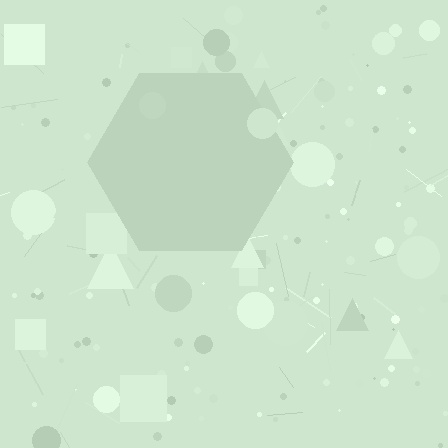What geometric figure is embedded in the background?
A hexagon is embedded in the background.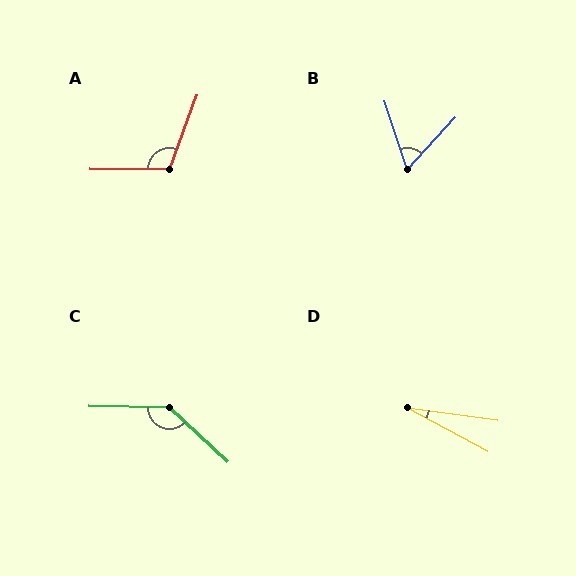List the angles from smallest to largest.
D (21°), B (62°), A (110°), C (138°).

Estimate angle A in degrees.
Approximately 110 degrees.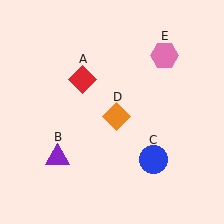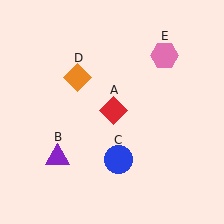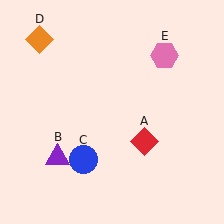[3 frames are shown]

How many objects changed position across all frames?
3 objects changed position: red diamond (object A), blue circle (object C), orange diamond (object D).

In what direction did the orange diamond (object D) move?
The orange diamond (object D) moved up and to the left.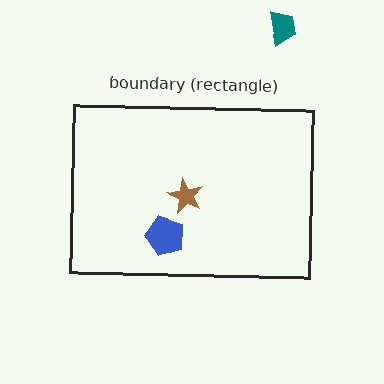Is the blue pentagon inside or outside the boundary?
Inside.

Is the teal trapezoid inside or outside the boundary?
Outside.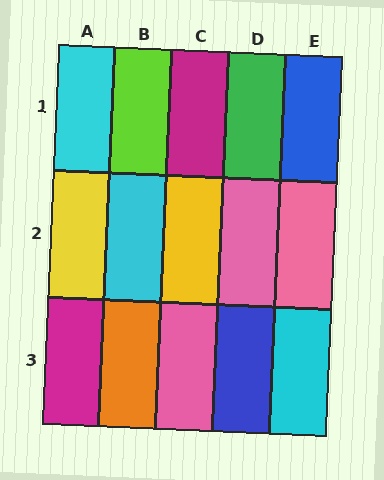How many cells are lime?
1 cell is lime.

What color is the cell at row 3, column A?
Magenta.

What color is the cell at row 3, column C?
Pink.